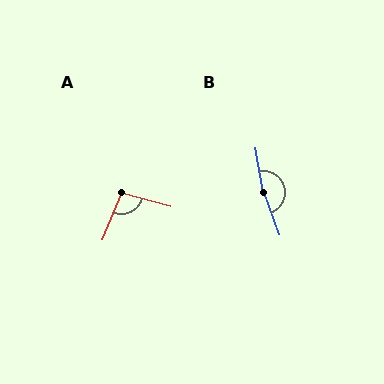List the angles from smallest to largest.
A (97°), B (169°).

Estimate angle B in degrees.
Approximately 169 degrees.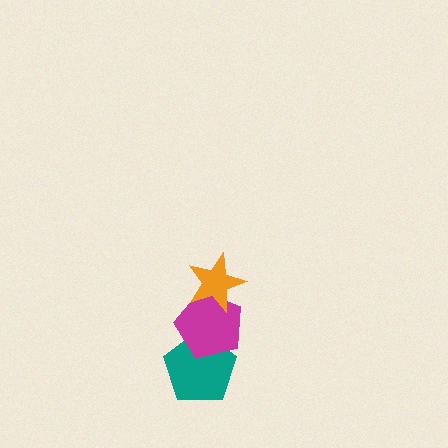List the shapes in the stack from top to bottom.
From top to bottom: the orange star, the magenta pentagon, the teal pentagon.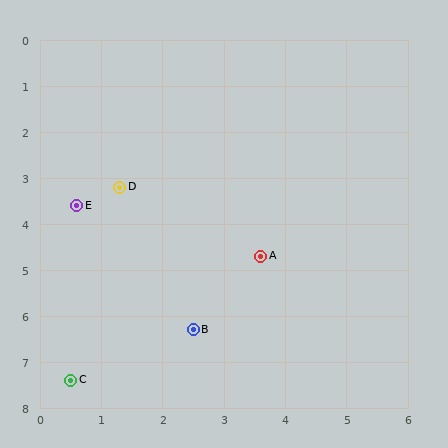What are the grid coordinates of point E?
Point E is at approximately (0.6, 3.6).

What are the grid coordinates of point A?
Point A is at approximately (3.6, 4.7).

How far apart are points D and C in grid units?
Points D and C are about 4.3 grid units apart.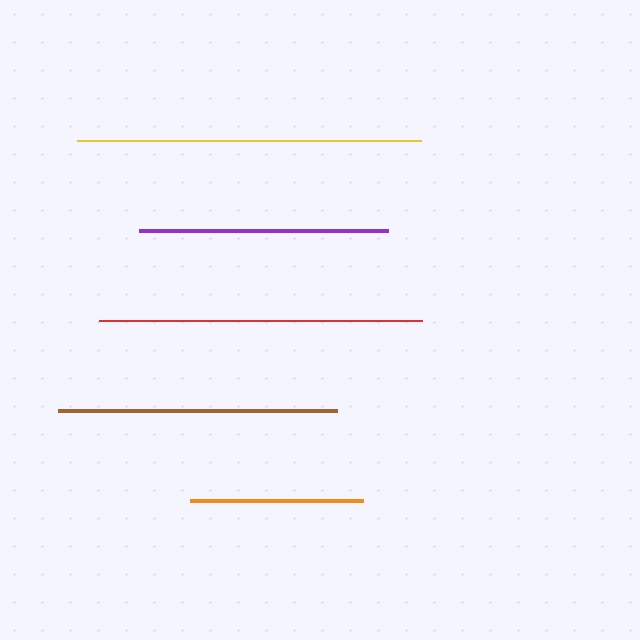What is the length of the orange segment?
The orange segment is approximately 173 pixels long.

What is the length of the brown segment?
The brown segment is approximately 279 pixels long.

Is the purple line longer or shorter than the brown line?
The brown line is longer than the purple line.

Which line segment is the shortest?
The orange line is the shortest at approximately 173 pixels.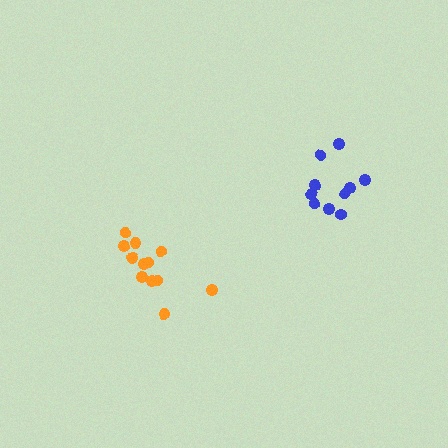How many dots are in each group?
Group 1: 10 dots, Group 2: 12 dots (22 total).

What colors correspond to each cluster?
The clusters are colored: blue, orange.